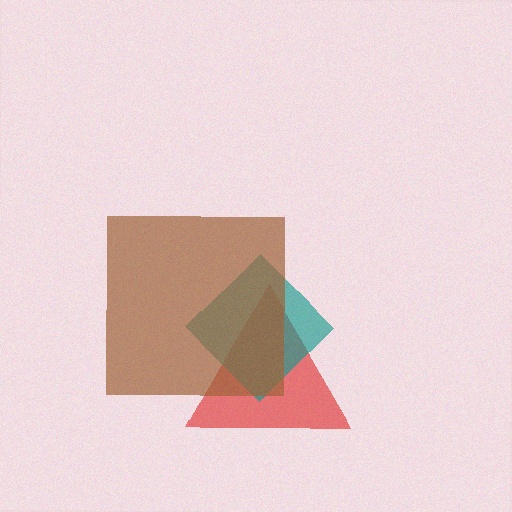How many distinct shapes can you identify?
There are 3 distinct shapes: a red triangle, a teal diamond, a brown square.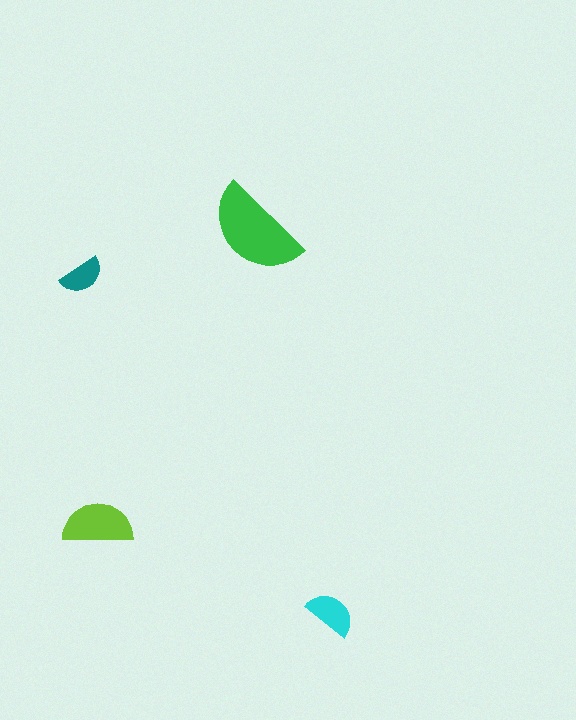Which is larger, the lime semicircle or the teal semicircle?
The lime one.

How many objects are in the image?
There are 4 objects in the image.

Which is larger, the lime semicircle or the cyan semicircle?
The lime one.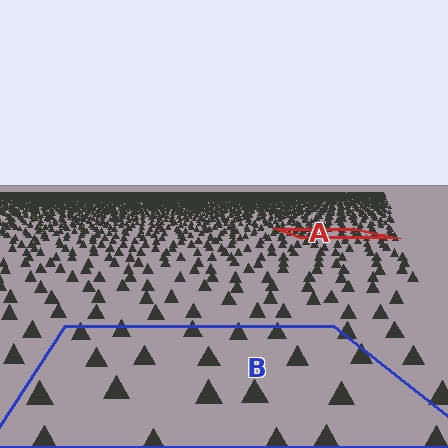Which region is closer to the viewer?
Region B is closer. The texture elements there are larger and more spread out.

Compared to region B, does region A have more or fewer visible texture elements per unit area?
Region A has more texture elements per unit area — they are packed more densely because it is farther away.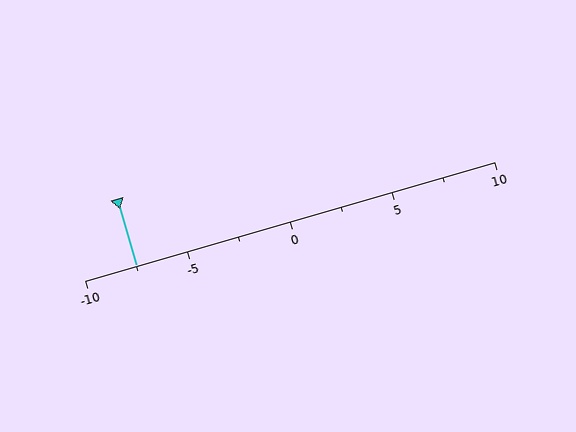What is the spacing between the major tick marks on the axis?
The major ticks are spaced 5 apart.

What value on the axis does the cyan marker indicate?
The marker indicates approximately -7.5.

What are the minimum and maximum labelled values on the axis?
The axis runs from -10 to 10.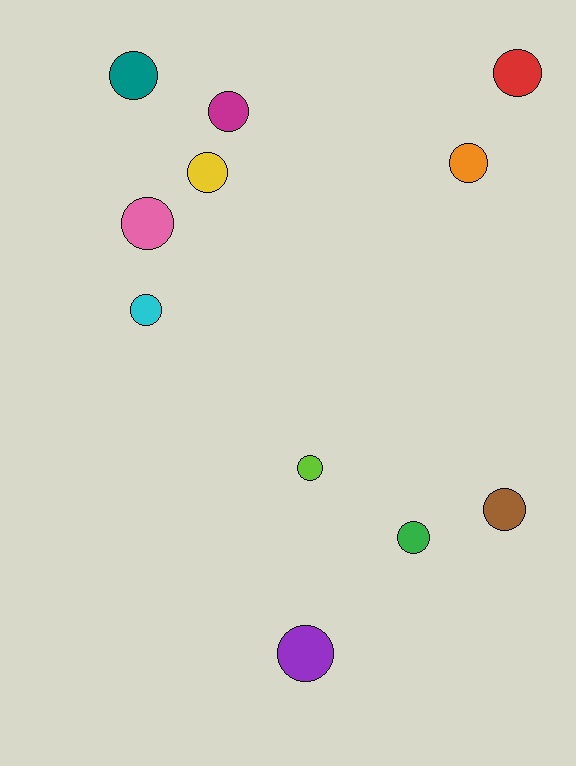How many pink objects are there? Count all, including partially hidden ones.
There is 1 pink object.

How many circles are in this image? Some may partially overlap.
There are 11 circles.